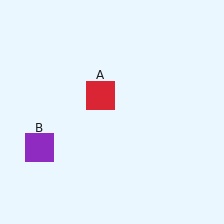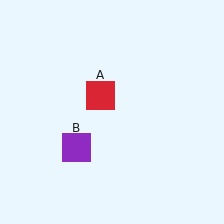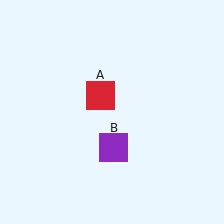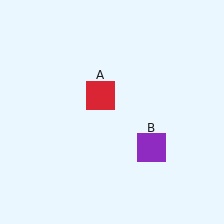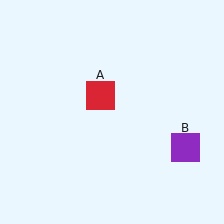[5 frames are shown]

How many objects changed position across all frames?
1 object changed position: purple square (object B).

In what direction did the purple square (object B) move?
The purple square (object B) moved right.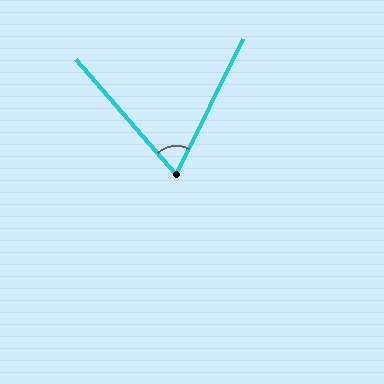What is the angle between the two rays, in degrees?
Approximately 67 degrees.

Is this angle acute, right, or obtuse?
It is acute.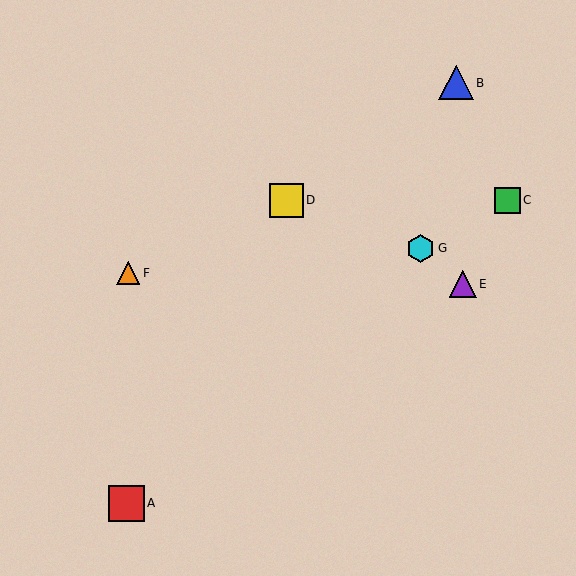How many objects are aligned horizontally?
2 objects (C, D) are aligned horizontally.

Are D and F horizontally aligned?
No, D is at y≈200 and F is at y≈273.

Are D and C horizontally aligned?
Yes, both are at y≈200.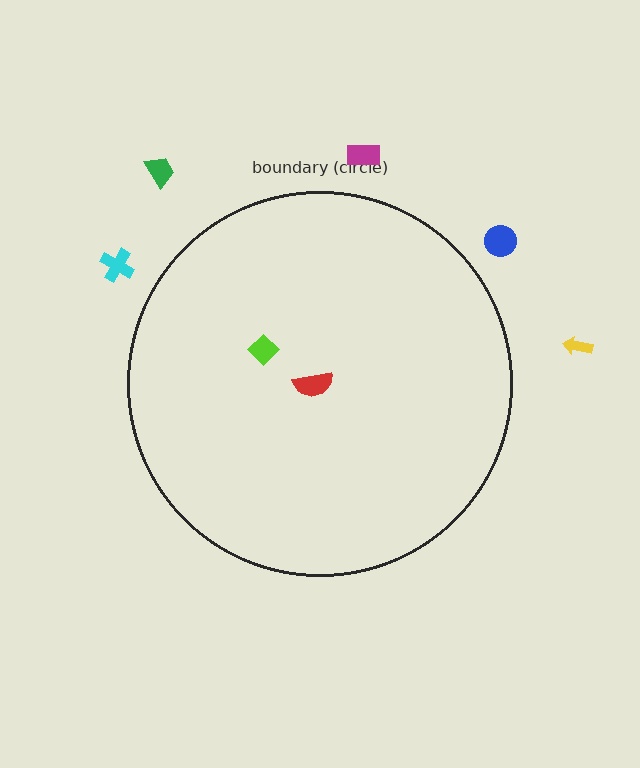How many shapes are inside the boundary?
2 inside, 5 outside.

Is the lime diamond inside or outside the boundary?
Inside.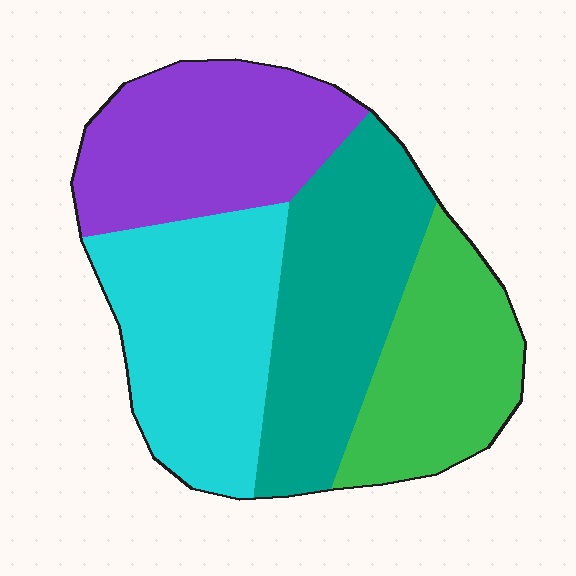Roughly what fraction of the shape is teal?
Teal takes up between a quarter and a half of the shape.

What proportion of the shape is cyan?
Cyan covers around 25% of the shape.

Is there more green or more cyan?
Cyan.